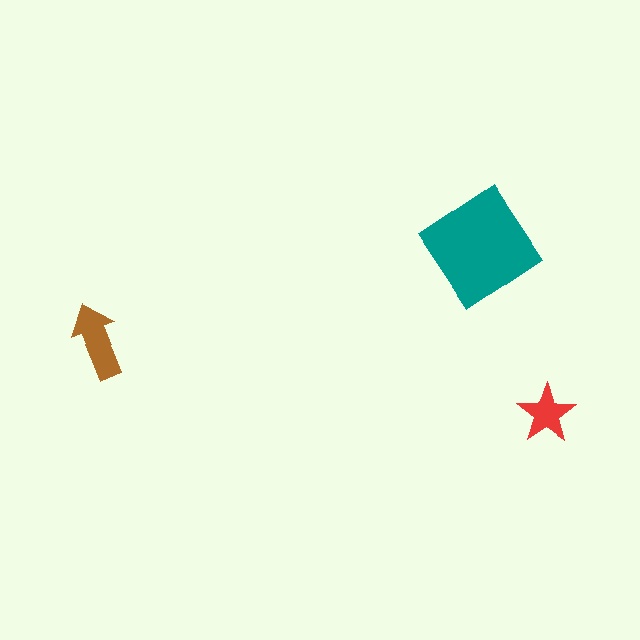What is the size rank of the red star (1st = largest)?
3rd.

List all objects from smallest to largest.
The red star, the brown arrow, the teal diamond.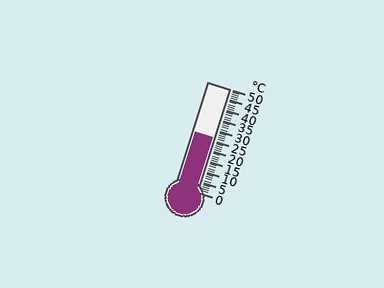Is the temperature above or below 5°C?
The temperature is above 5°C.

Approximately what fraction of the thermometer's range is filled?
The thermometer is filled to approximately 50% of its range.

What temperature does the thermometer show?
The thermometer shows approximately 26°C.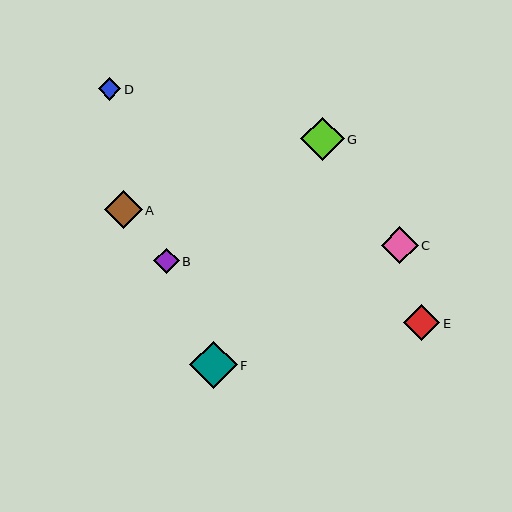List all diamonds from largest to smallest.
From largest to smallest: F, G, A, C, E, B, D.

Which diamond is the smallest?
Diamond D is the smallest with a size of approximately 23 pixels.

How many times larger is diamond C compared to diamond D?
Diamond C is approximately 1.6 times the size of diamond D.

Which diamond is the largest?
Diamond F is the largest with a size of approximately 47 pixels.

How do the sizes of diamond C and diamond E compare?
Diamond C and diamond E are approximately the same size.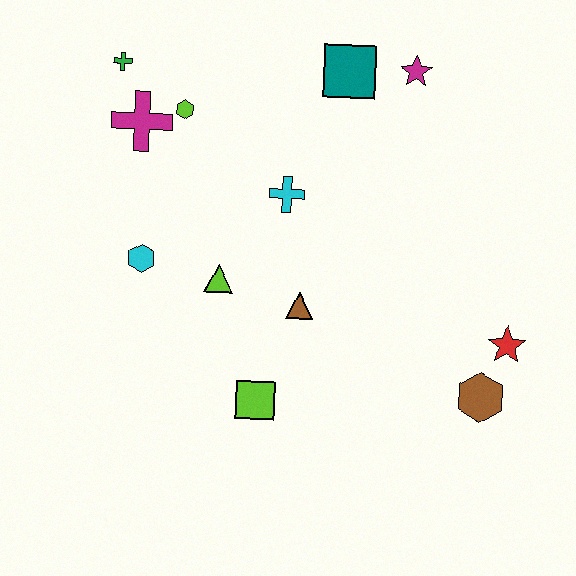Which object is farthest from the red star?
The green cross is farthest from the red star.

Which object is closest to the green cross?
The magenta cross is closest to the green cross.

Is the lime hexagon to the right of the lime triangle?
No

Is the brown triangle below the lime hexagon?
Yes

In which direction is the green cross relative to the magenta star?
The green cross is to the left of the magenta star.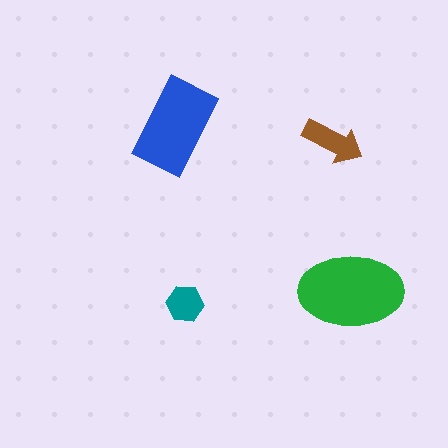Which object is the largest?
The green ellipse.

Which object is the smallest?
The teal hexagon.